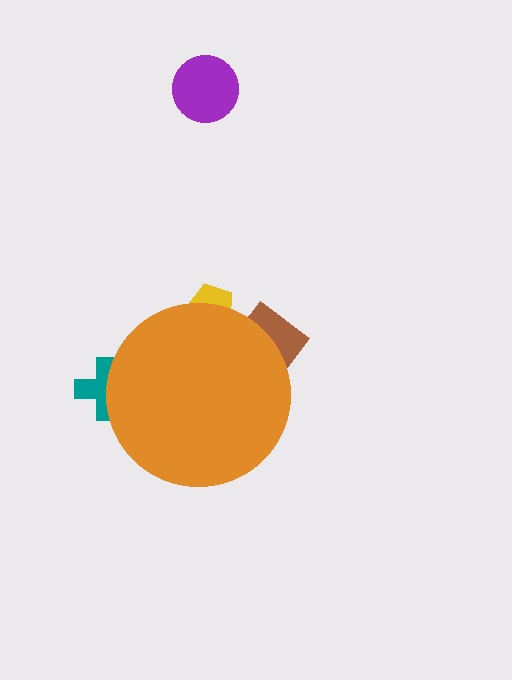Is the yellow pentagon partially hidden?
Yes, the yellow pentagon is partially hidden behind the orange circle.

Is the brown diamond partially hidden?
Yes, the brown diamond is partially hidden behind the orange circle.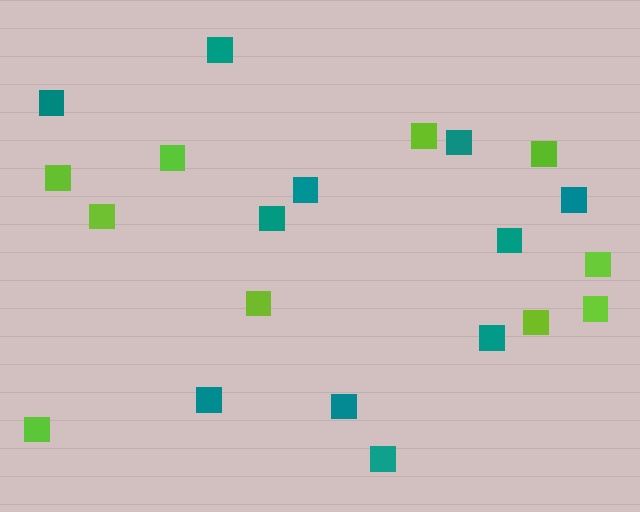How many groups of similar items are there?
There are 2 groups: one group of teal squares (11) and one group of lime squares (10).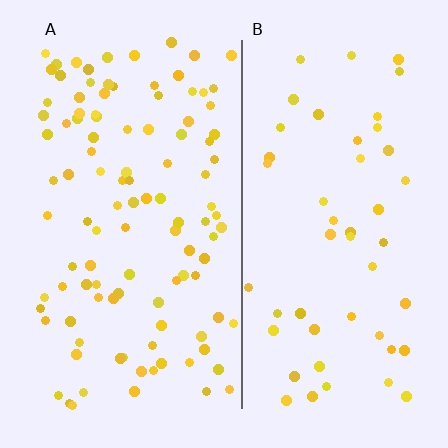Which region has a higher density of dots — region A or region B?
A (the left).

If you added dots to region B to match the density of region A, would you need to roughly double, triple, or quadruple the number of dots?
Approximately double.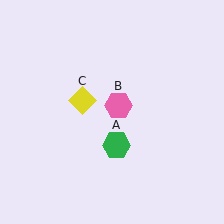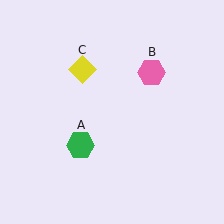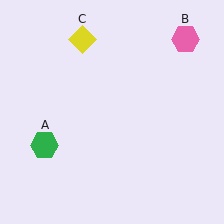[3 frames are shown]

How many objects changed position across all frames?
3 objects changed position: green hexagon (object A), pink hexagon (object B), yellow diamond (object C).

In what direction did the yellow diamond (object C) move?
The yellow diamond (object C) moved up.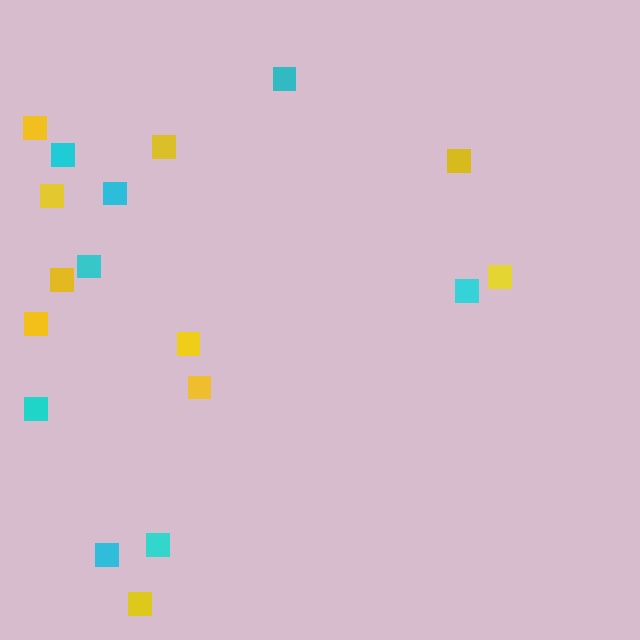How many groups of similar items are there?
There are 2 groups: one group of yellow squares (10) and one group of cyan squares (8).